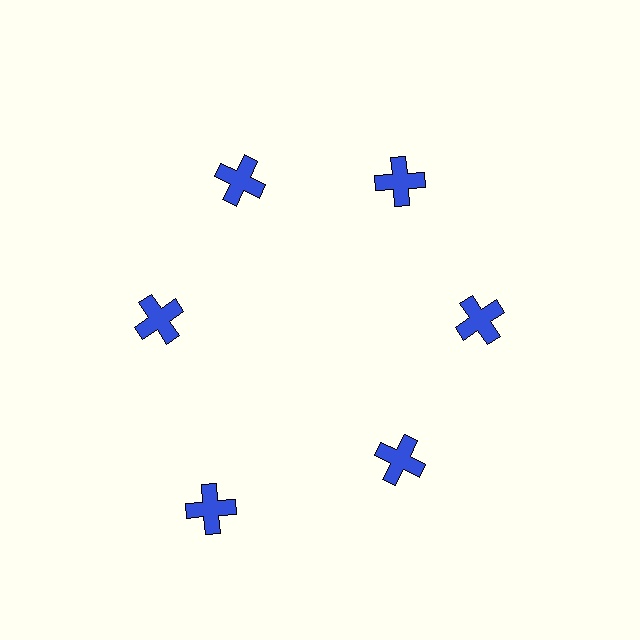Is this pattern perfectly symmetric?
No. The 6 blue crosses are arranged in a ring, but one element near the 7 o'clock position is pushed outward from the center, breaking the 6-fold rotational symmetry.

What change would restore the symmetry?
The symmetry would be restored by moving it inward, back onto the ring so that all 6 crosses sit at equal angles and equal distance from the center.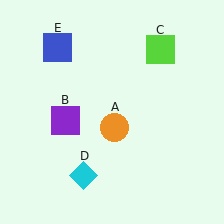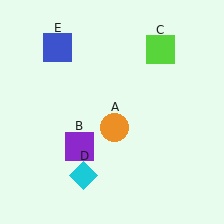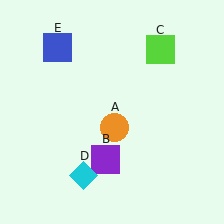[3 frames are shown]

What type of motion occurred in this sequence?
The purple square (object B) rotated counterclockwise around the center of the scene.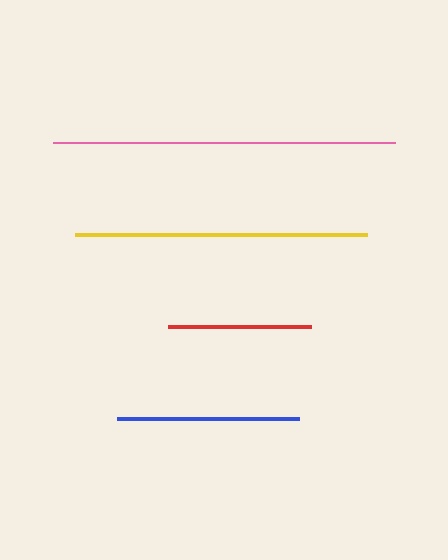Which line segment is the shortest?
The red line is the shortest at approximately 143 pixels.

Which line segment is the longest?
The pink line is the longest at approximately 342 pixels.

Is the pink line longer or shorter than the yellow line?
The pink line is longer than the yellow line.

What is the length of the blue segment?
The blue segment is approximately 182 pixels long.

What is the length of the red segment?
The red segment is approximately 143 pixels long.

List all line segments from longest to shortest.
From longest to shortest: pink, yellow, blue, red.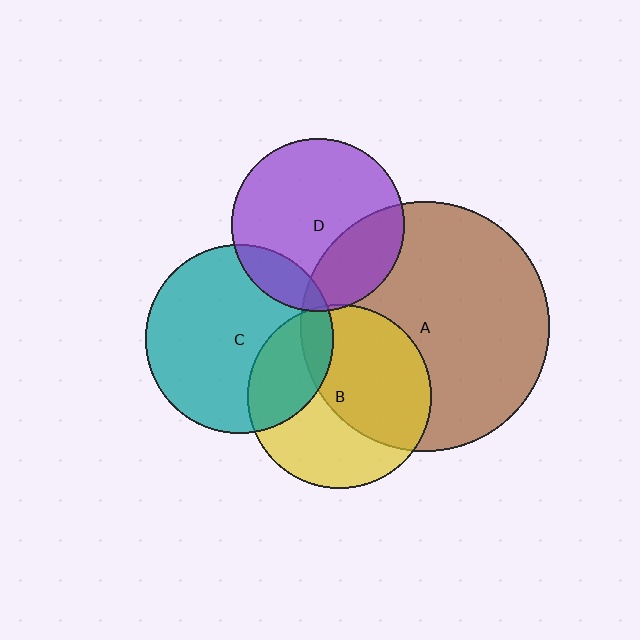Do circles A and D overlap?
Yes.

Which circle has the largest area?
Circle A (brown).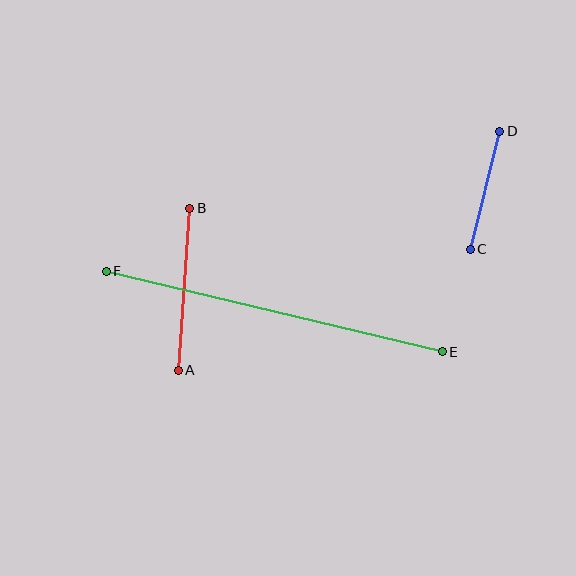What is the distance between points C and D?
The distance is approximately 122 pixels.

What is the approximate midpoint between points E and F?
The midpoint is at approximately (274, 312) pixels.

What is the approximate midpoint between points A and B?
The midpoint is at approximately (184, 289) pixels.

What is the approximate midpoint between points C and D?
The midpoint is at approximately (485, 190) pixels.